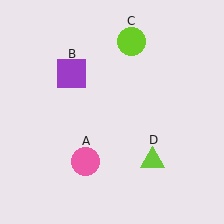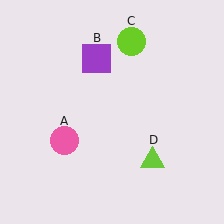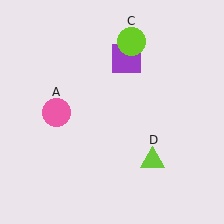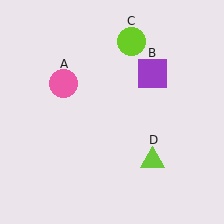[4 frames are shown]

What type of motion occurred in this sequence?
The pink circle (object A), purple square (object B) rotated clockwise around the center of the scene.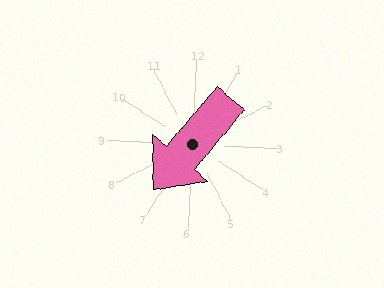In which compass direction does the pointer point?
Southwest.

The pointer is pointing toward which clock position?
Roughly 7 o'clock.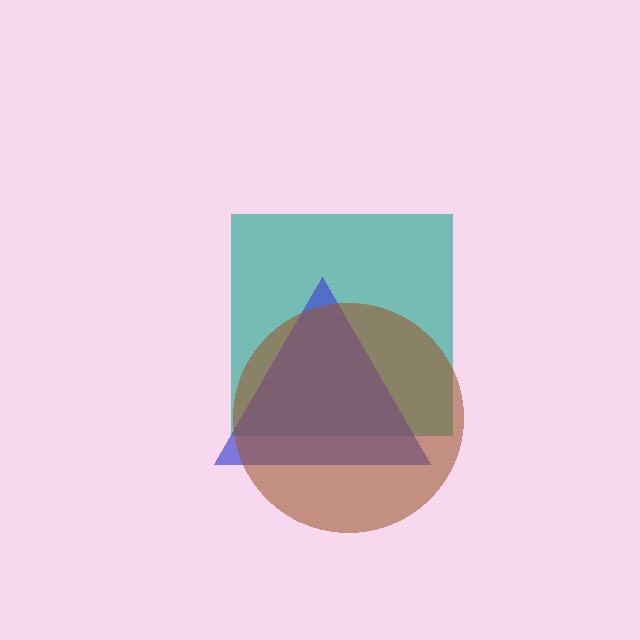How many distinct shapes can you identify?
There are 3 distinct shapes: a teal square, a blue triangle, a brown circle.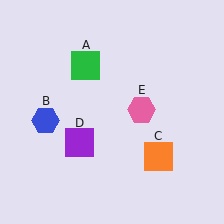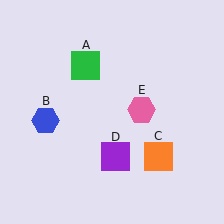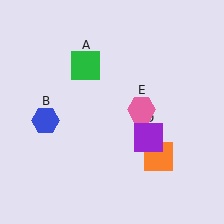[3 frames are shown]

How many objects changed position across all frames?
1 object changed position: purple square (object D).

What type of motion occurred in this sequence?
The purple square (object D) rotated counterclockwise around the center of the scene.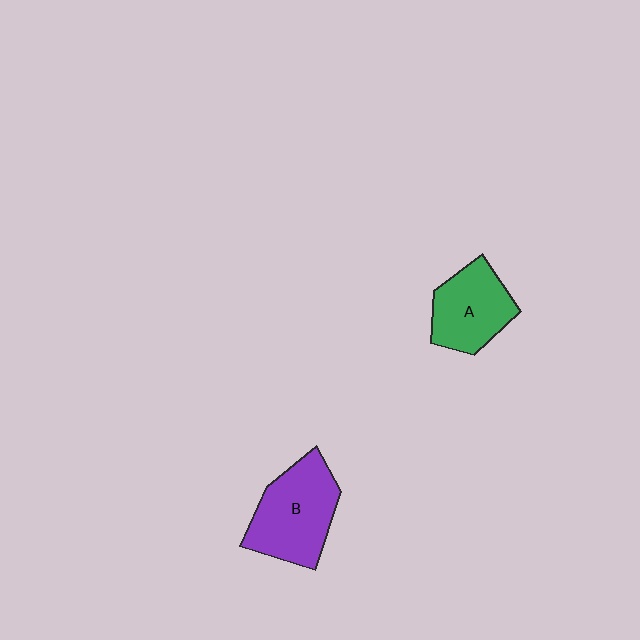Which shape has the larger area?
Shape B (purple).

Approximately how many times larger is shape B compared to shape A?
Approximately 1.3 times.